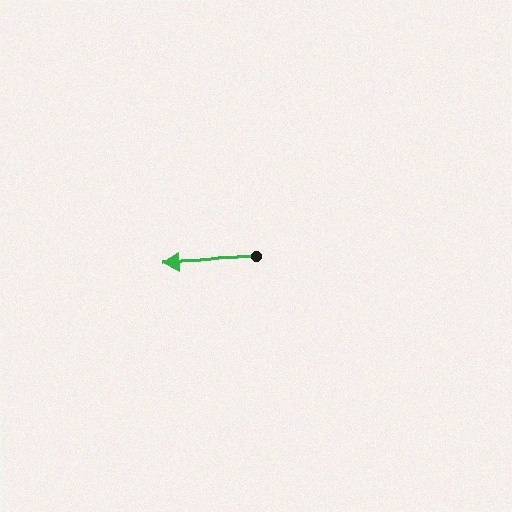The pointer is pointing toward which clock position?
Roughly 9 o'clock.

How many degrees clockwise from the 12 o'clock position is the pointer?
Approximately 267 degrees.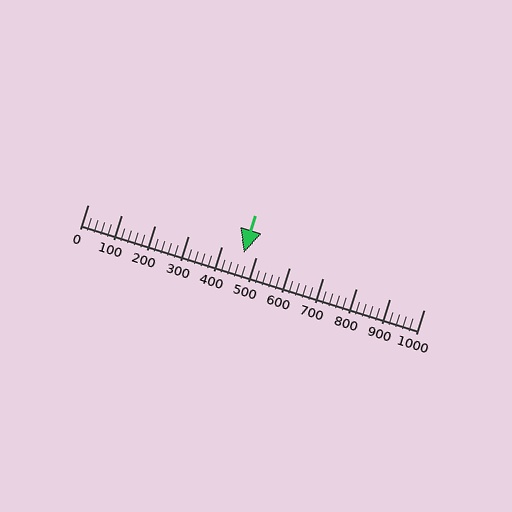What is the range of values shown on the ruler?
The ruler shows values from 0 to 1000.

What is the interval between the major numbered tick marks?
The major tick marks are spaced 100 units apart.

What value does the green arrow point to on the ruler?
The green arrow points to approximately 465.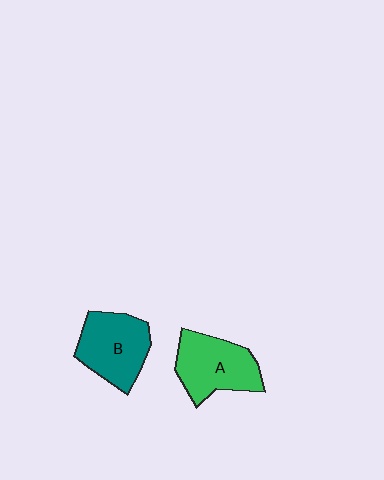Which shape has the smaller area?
Shape B (teal).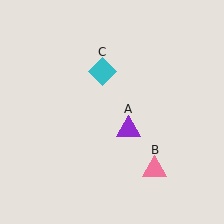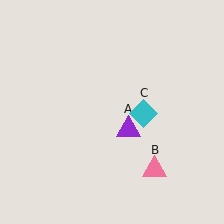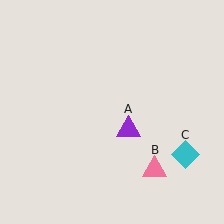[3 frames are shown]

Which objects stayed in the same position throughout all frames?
Purple triangle (object A) and pink triangle (object B) remained stationary.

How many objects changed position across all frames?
1 object changed position: cyan diamond (object C).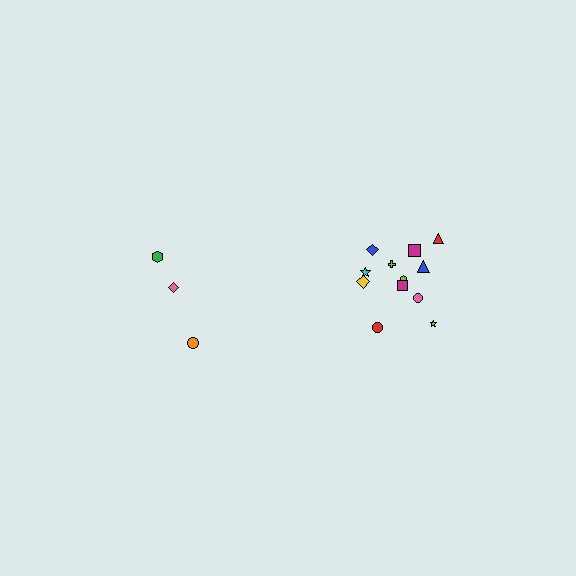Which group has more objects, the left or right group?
The right group.